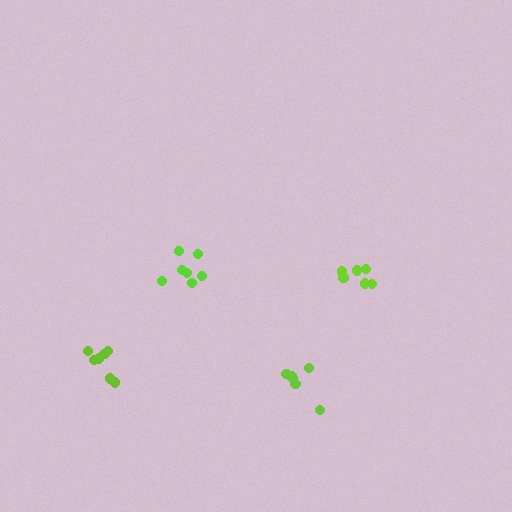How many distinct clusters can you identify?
There are 4 distinct clusters.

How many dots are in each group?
Group 1: 7 dots, Group 2: 7 dots, Group 3: 6 dots, Group 4: 6 dots (26 total).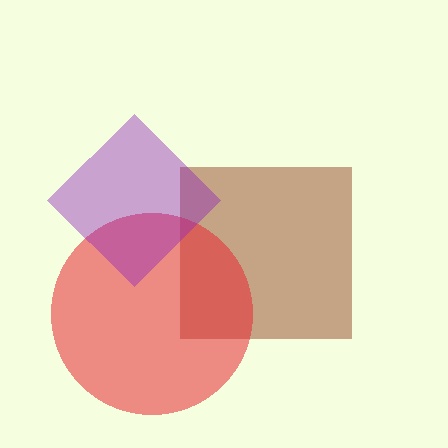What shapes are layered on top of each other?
The layered shapes are: a brown square, a red circle, a purple diamond.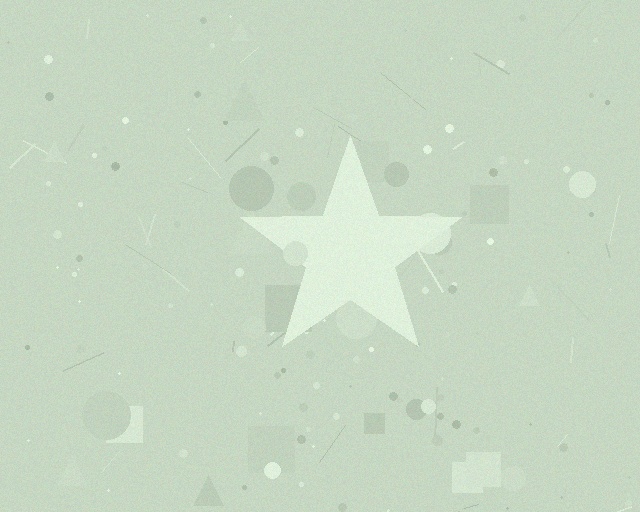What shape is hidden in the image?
A star is hidden in the image.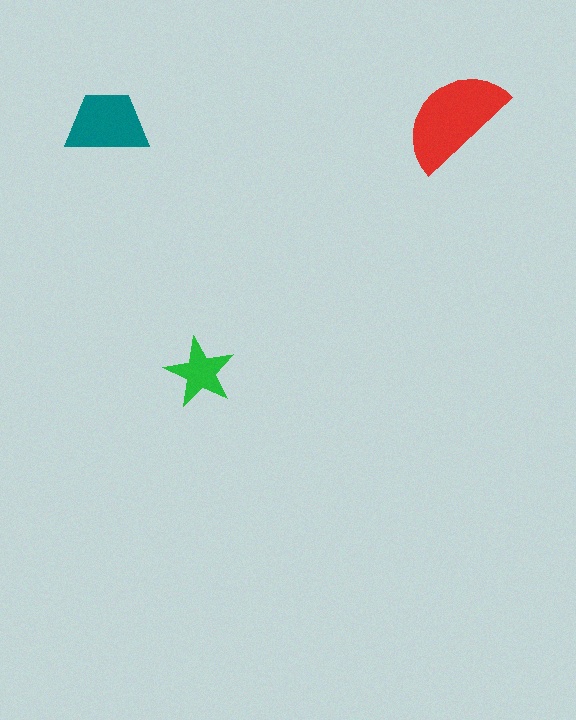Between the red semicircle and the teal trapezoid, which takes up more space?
The red semicircle.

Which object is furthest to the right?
The red semicircle is rightmost.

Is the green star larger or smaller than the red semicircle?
Smaller.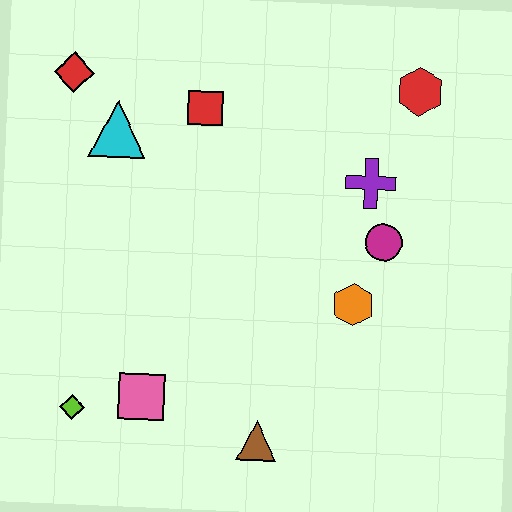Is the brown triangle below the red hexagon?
Yes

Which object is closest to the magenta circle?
The purple cross is closest to the magenta circle.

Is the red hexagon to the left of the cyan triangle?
No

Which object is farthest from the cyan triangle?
The brown triangle is farthest from the cyan triangle.